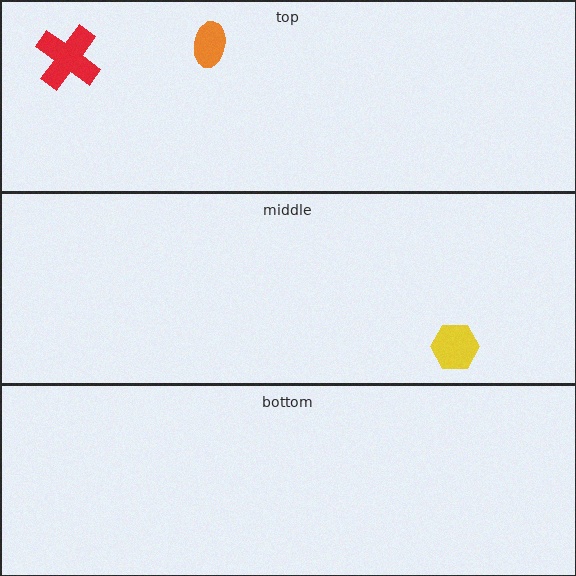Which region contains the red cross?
The top region.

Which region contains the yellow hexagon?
The middle region.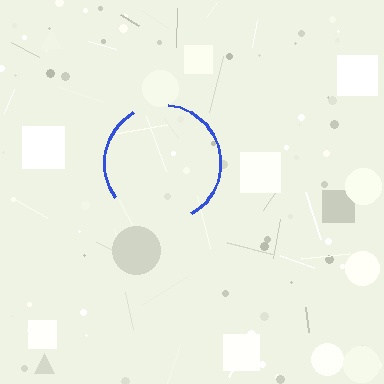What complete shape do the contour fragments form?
The contour fragments form a circle.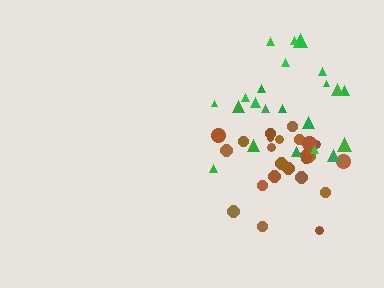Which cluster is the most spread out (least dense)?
Green.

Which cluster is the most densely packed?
Brown.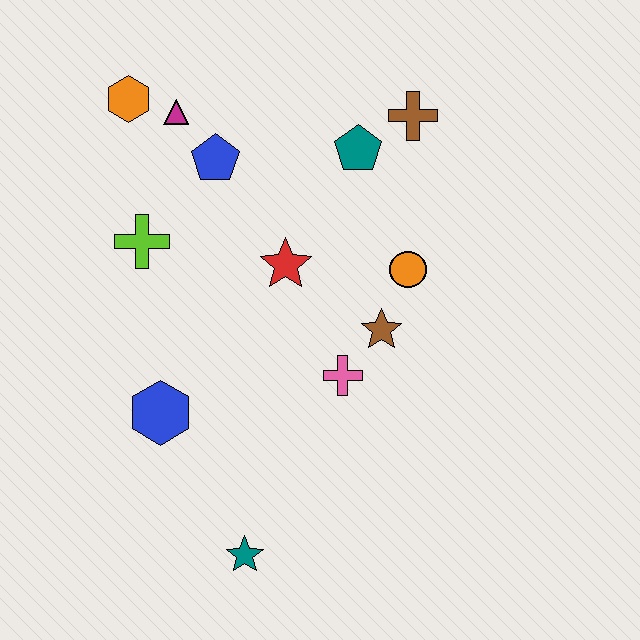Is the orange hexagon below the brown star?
No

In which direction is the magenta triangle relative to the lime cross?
The magenta triangle is above the lime cross.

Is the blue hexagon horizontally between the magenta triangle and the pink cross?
No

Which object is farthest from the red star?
The teal star is farthest from the red star.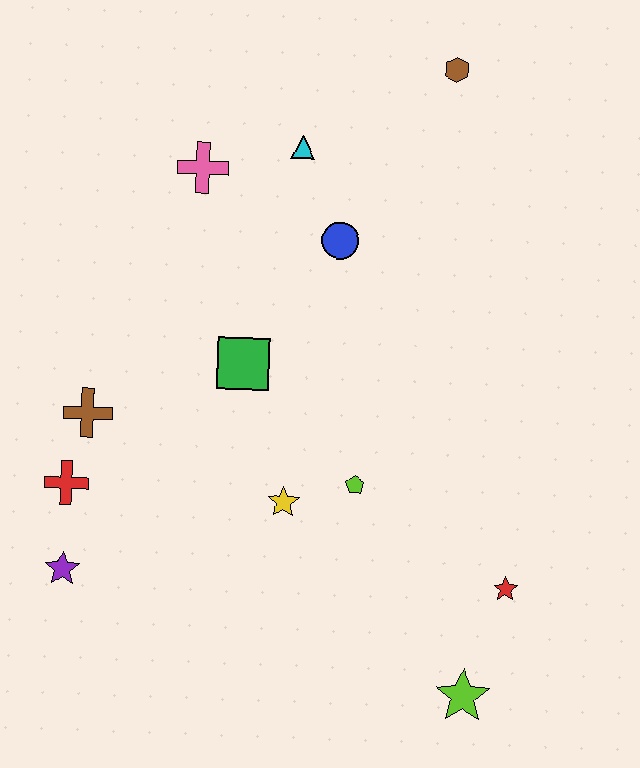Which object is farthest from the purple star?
The brown hexagon is farthest from the purple star.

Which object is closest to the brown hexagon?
The cyan triangle is closest to the brown hexagon.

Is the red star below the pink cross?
Yes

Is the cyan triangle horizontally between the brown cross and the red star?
Yes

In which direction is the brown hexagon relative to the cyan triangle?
The brown hexagon is to the right of the cyan triangle.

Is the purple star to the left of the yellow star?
Yes